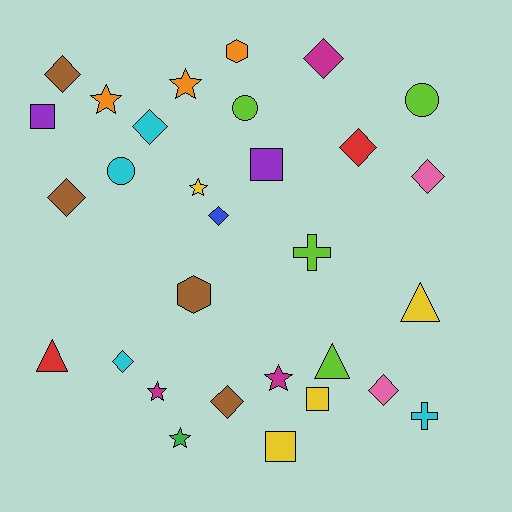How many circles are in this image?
There are 3 circles.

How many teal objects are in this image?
There are no teal objects.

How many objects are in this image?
There are 30 objects.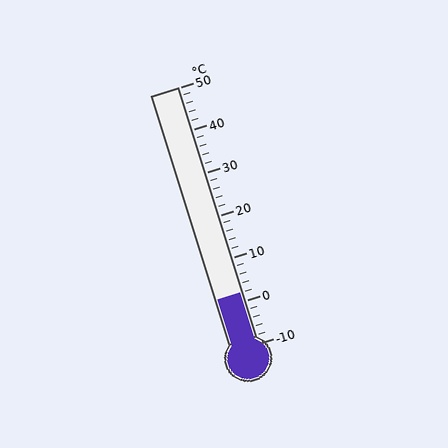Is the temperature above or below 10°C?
The temperature is below 10°C.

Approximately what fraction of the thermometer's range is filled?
The thermometer is filled to approximately 20% of its range.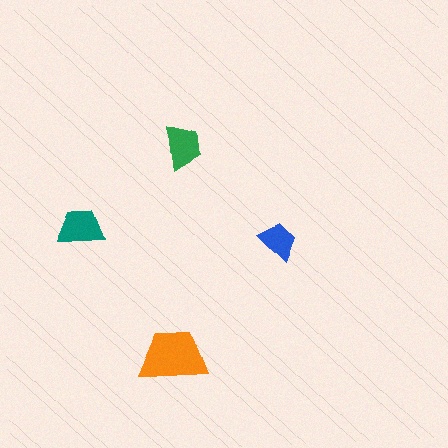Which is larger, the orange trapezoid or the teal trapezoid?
The orange one.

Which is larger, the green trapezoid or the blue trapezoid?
The green one.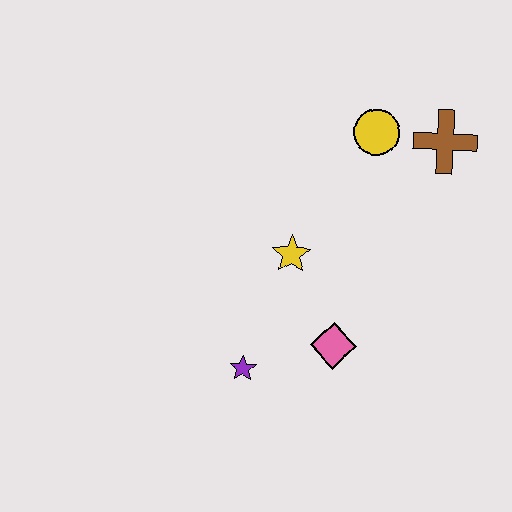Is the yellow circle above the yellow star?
Yes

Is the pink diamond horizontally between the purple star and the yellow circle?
Yes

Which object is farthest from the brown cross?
The purple star is farthest from the brown cross.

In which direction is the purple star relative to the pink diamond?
The purple star is to the left of the pink diamond.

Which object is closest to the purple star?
The pink diamond is closest to the purple star.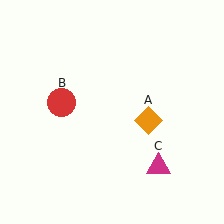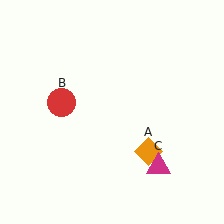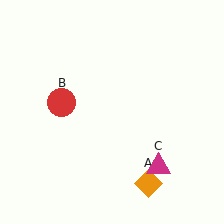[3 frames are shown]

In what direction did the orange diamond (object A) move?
The orange diamond (object A) moved down.